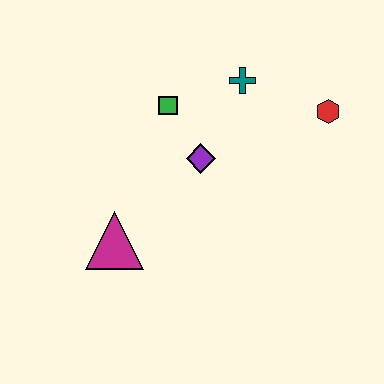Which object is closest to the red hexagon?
The teal cross is closest to the red hexagon.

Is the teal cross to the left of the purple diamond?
No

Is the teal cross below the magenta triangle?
No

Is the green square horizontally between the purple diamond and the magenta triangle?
Yes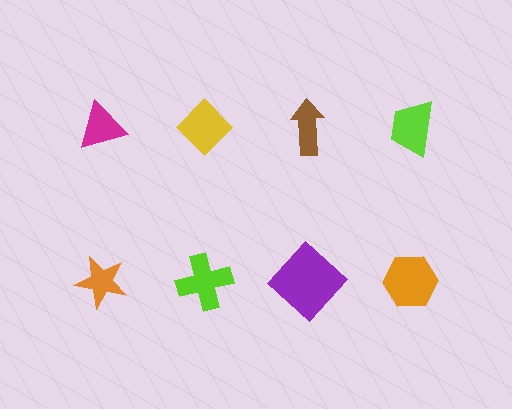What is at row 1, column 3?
A brown arrow.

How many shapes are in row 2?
4 shapes.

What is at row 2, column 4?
An orange hexagon.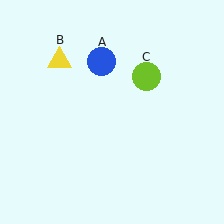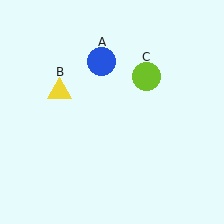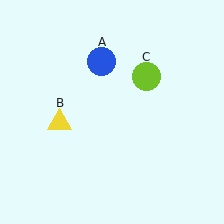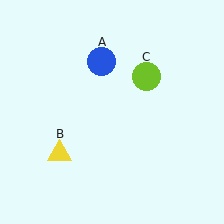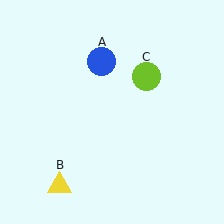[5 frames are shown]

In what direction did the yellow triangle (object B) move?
The yellow triangle (object B) moved down.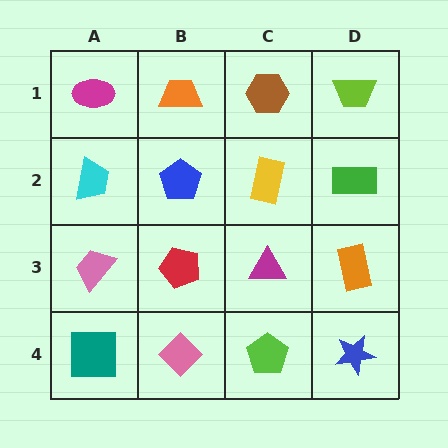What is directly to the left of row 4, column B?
A teal square.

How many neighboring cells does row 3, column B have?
4.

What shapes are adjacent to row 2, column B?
An orange trapezoid (row 1, column B), a red pentagon (row 3, column B), a cyan trapezoid (row 2, column A), a yellow rectangle (row 2, column C).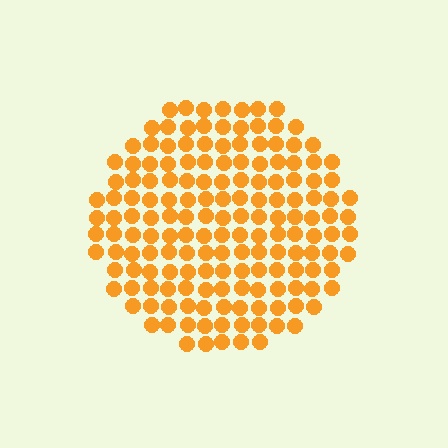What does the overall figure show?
The overall figure shows a circle.